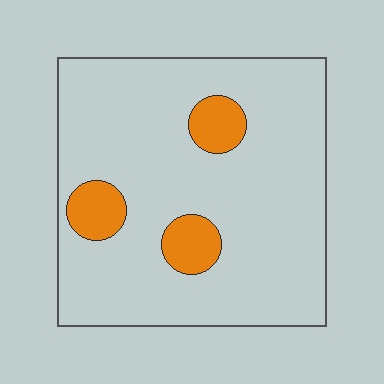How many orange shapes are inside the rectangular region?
3.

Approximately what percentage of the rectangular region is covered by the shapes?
Approximately 10%.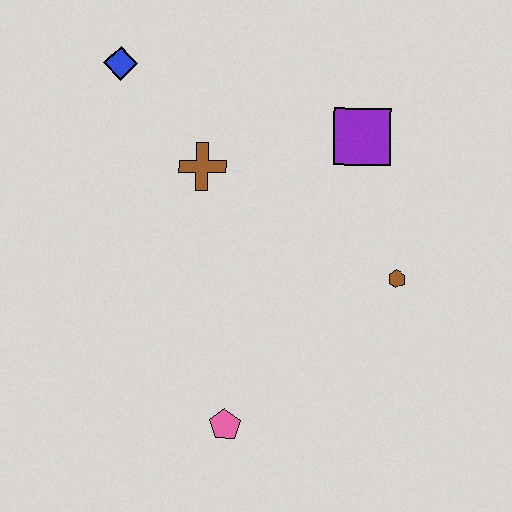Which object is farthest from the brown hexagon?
The blue diamond is farthest from the brown hexagon.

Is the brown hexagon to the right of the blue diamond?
Yes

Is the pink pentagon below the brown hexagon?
Yes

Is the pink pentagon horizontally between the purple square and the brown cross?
Yes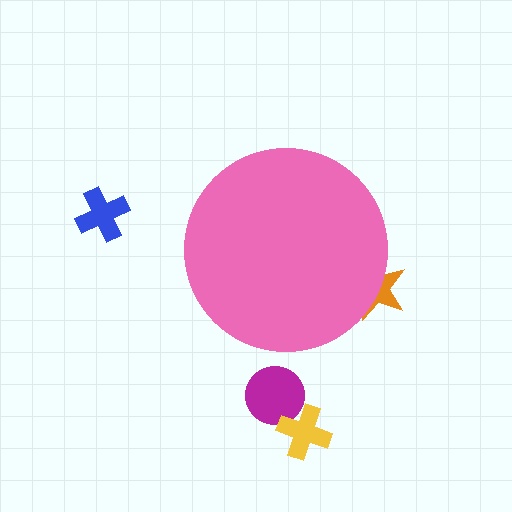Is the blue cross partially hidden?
No, the blue cross is fully visible.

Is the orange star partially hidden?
Yes, the orange star is partially hidden behind the pink circle.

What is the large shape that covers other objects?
A pink circle.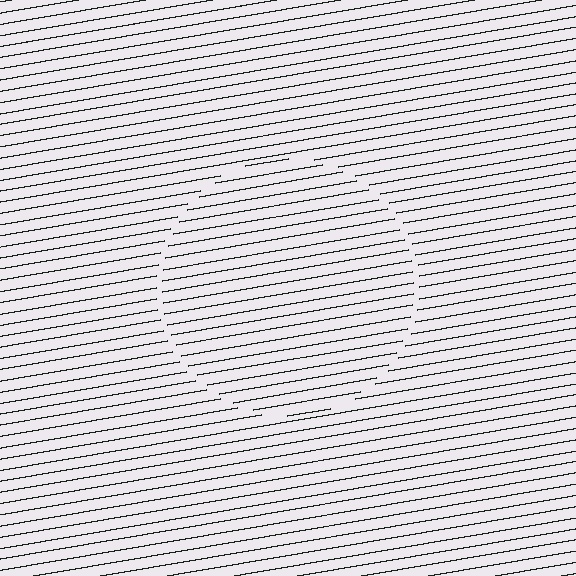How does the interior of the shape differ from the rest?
The interior of the shape contains the same grating, shifted by half a period — the contour is defined by the phase discontinuity where line-ends from the inner and outer gratings abut.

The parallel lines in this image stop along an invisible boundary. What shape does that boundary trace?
An illusory circle. The interior of the shape contains the same grating, shifted by half a period — the contour is defined by the phase discontinuity where line-ends from the inner and outer gratings abut.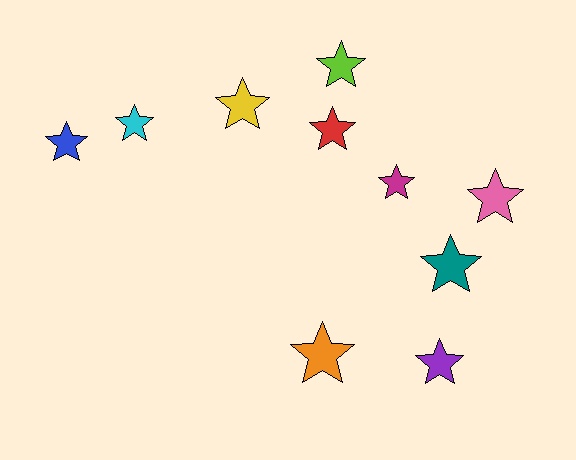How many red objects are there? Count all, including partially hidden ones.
There is 1 red object.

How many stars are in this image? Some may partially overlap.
There are 10 stars.